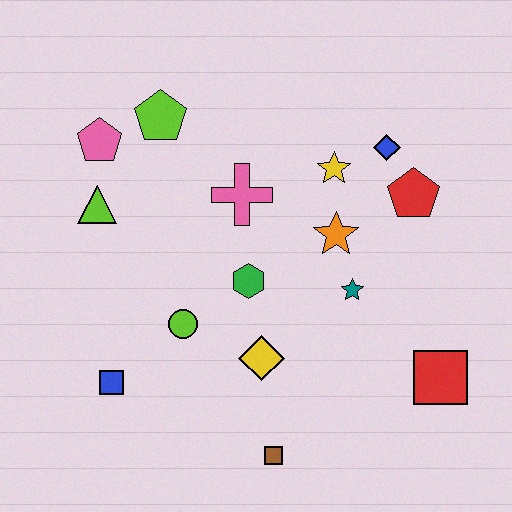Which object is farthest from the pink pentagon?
The red square is farthest from the pink pentagon.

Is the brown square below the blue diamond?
Yes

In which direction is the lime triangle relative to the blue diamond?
The lime triangle is to the left of the blue diamond.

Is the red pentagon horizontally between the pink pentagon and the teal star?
No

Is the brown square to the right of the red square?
No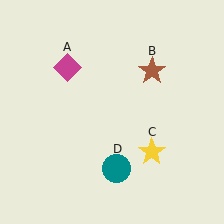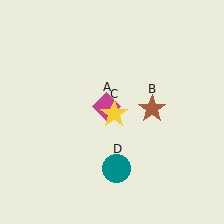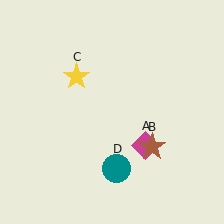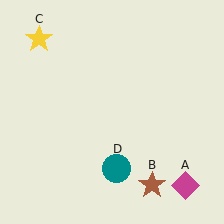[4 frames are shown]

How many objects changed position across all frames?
3 objects changed position: magenta diamond (object A), brown star (object B), yellow star (object C).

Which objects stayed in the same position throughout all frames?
Teal circle (object D) remained stationary.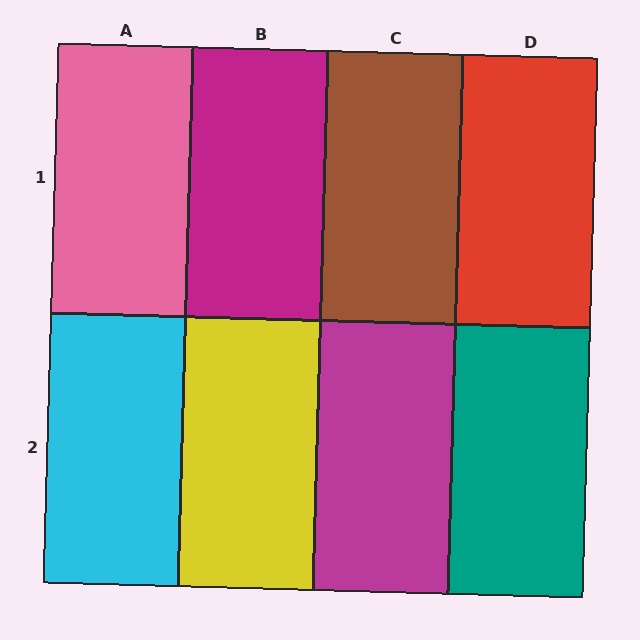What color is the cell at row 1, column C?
Brown.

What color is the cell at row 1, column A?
Pink.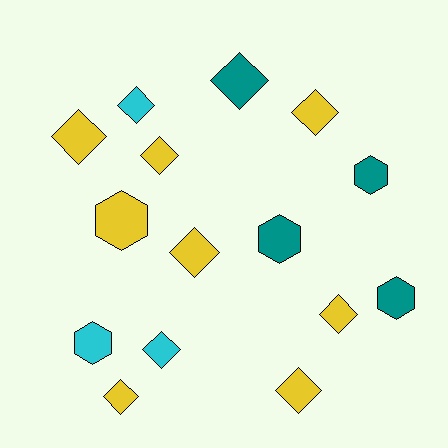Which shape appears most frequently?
Diamond, with 10 objects.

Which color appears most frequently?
Yellow, with 8 objects.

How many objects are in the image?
There are 15 objects.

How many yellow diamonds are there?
There are 7 yellow diamonds.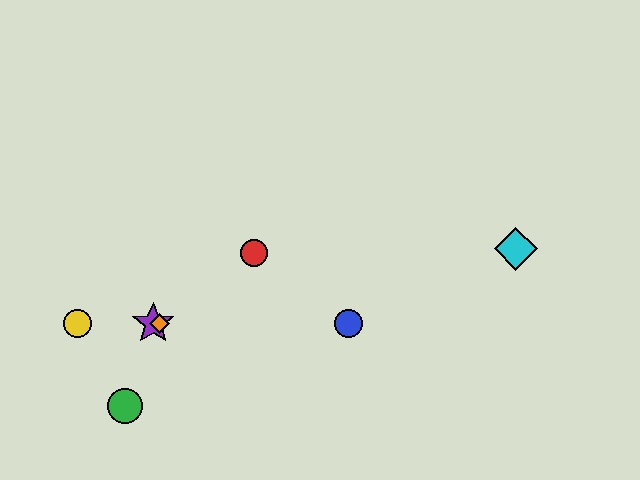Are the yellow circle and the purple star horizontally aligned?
Yes, both are at y≈323.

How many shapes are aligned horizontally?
4 shapes (the blue circle, the yellow circle, the purple star, the orange diamond) are aligned horizontally.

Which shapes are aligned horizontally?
The blue circle, the yellow circle, the purple star, the orange diamond are aligned horizontally.